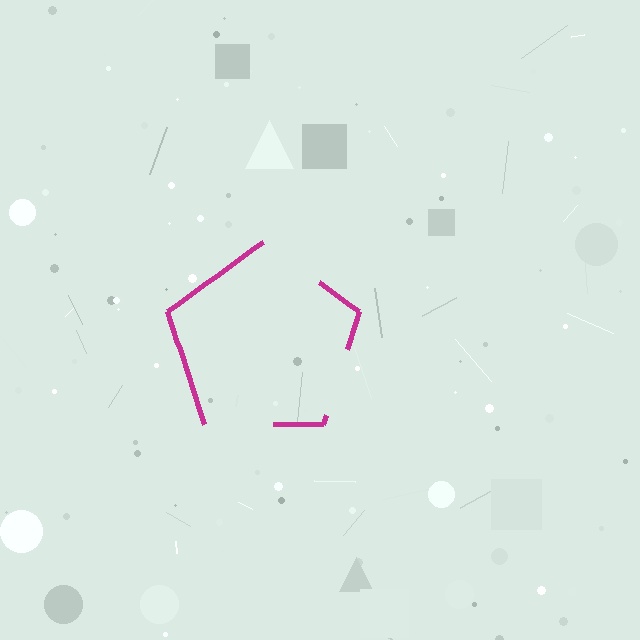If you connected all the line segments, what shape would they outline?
They would outline a pentagon.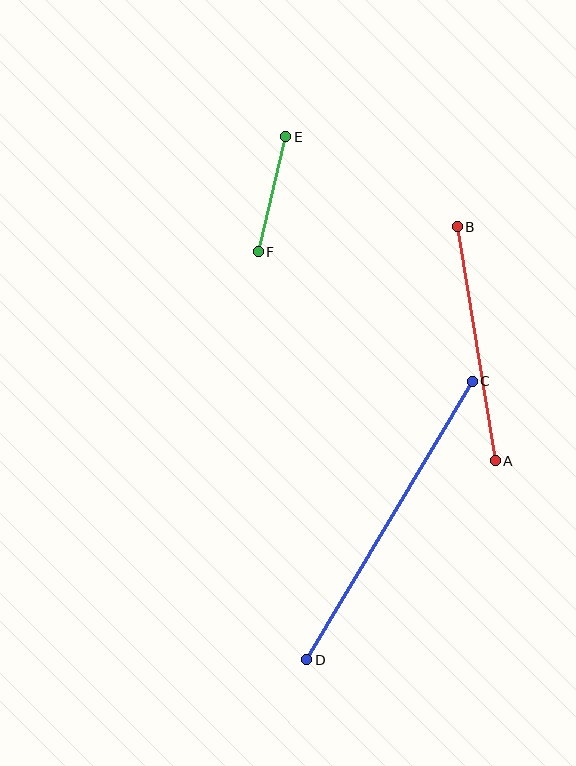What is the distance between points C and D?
The distance is approximately 324 pixels.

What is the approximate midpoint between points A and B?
The midpoint is at approximately (476, 344) pixels.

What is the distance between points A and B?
The distance is approximately 238 pixels.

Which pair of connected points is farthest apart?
Points C and D are farthest apart.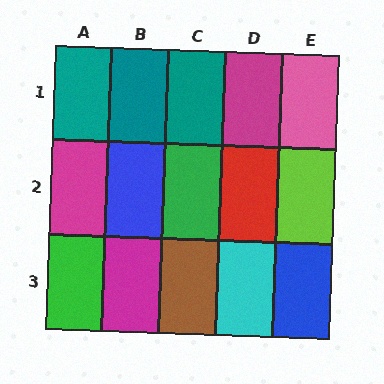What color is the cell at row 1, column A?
Teal.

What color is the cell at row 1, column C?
Teal.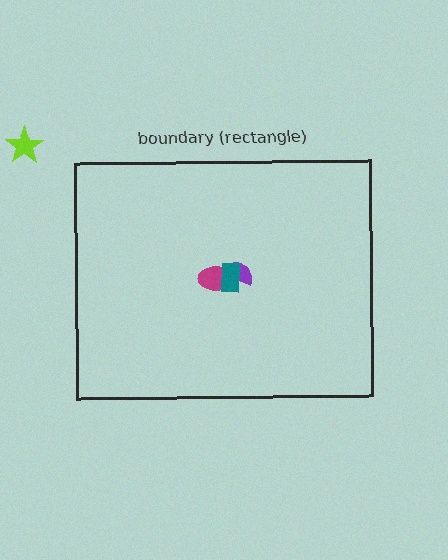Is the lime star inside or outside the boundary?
Outside.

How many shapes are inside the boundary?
3 inside, 1 outside.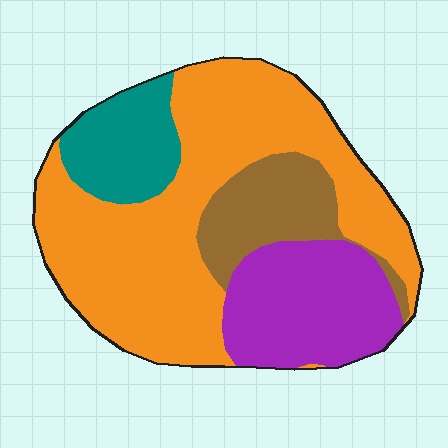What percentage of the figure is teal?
Teal covers 12% of the figure.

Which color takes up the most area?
Orange, at roughly 55%.